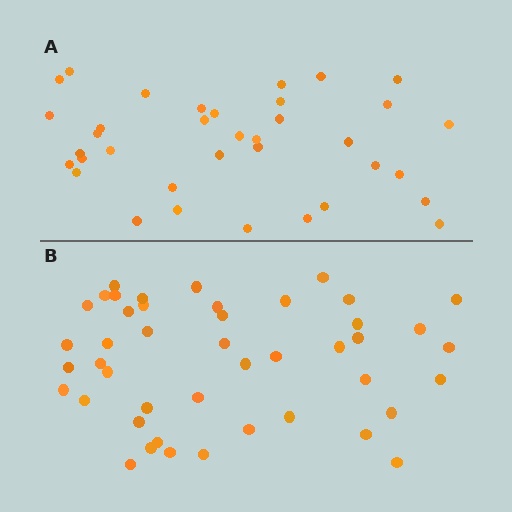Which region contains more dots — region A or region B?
Region B (the bottom region) has more dots.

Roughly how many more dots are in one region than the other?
Region B has roughly 8 or so more dots than region A.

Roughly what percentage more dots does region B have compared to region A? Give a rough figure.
About 25% more.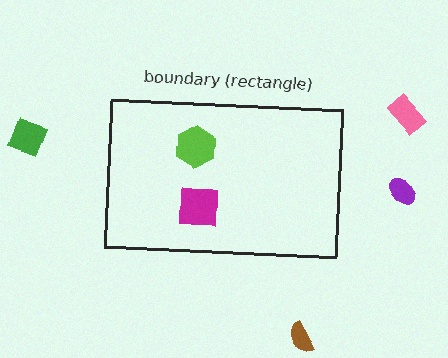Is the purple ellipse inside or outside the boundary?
Outside.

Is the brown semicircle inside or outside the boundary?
Outside.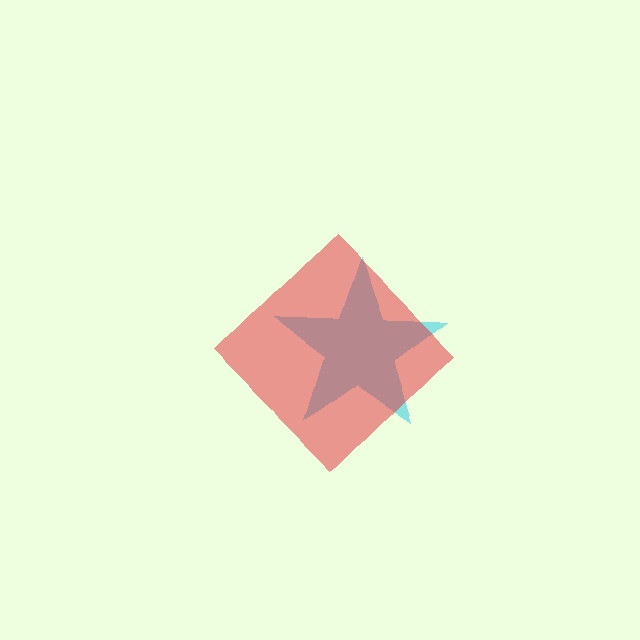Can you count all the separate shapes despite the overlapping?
Yes, there are 2 separate shapes.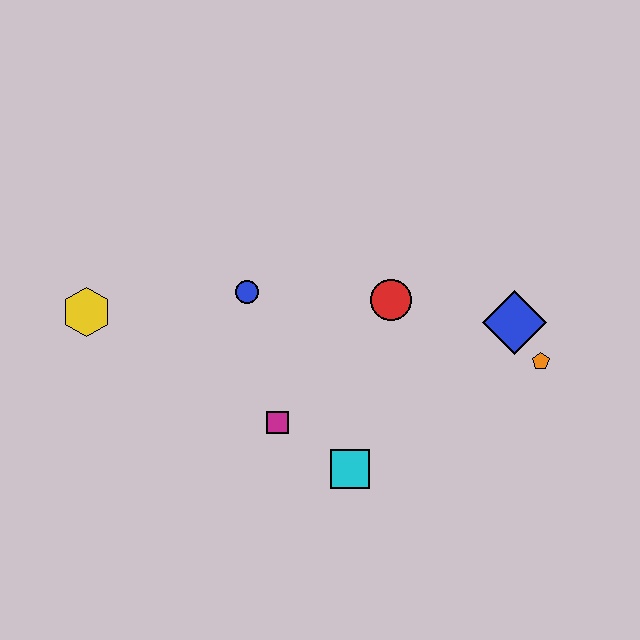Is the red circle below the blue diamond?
No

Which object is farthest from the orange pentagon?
The yellow hexagon is farthest from the orange pentagon.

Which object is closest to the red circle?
The blue diamond is closest to the red circle.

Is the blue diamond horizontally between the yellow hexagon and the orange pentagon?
Yes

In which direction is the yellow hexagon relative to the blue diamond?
The yellow hexagon is to the left of the blue diamond.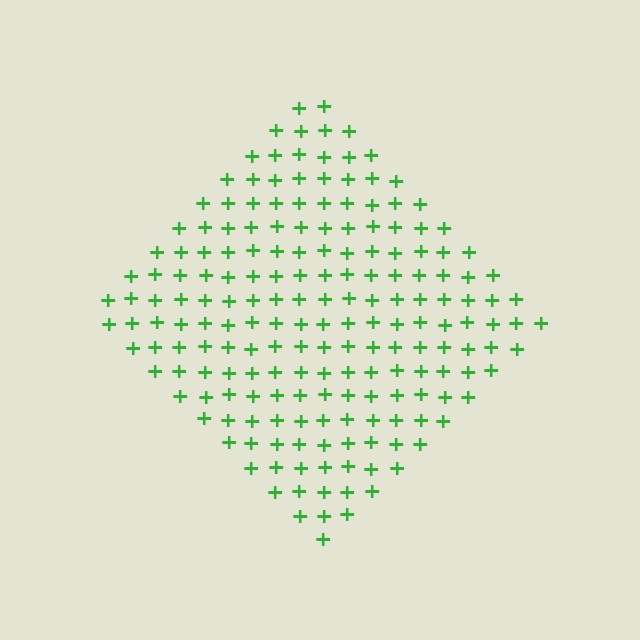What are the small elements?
The small elements are plus signs.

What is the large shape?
The large shape is a diamond.